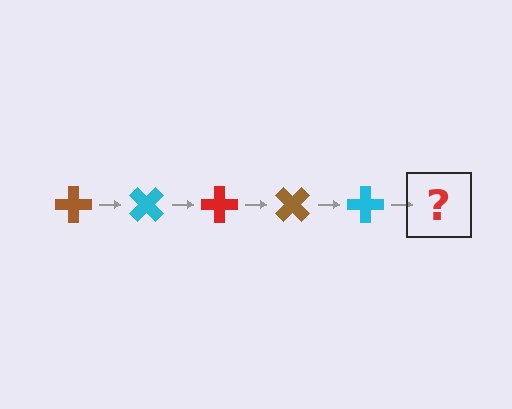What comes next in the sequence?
The next element should be a red cross, rotated 225 degrees from the start.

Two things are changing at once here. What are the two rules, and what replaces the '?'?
The two rules are that it rotates 45 degrees each step and the color cycles through brown, cyan, and red. The '?' should be a red cross, rotated 225 degrees from the start.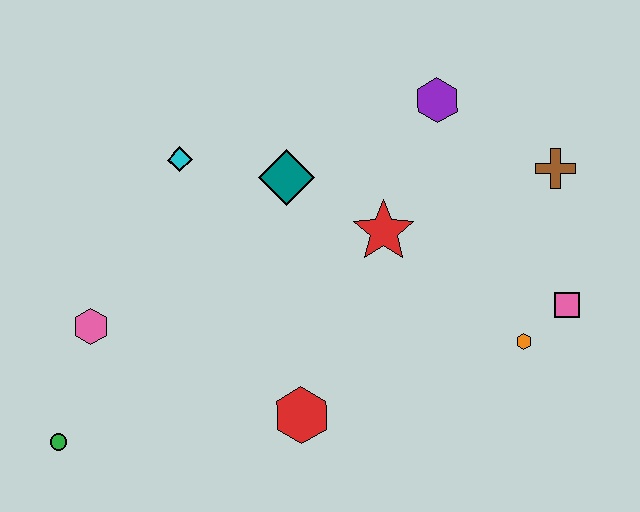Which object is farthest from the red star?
The green circle is farthest from the red star.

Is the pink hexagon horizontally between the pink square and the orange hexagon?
No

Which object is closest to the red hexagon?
The red star is closest to the red hexagon.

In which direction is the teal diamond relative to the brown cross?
The teal diamond is to the left of the brown cross.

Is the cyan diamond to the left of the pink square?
Yes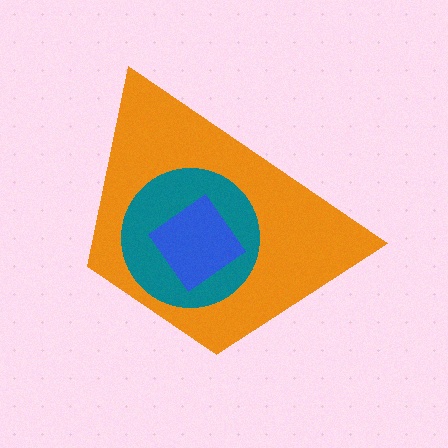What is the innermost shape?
The blue diamond.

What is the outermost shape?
The orange trapezoid.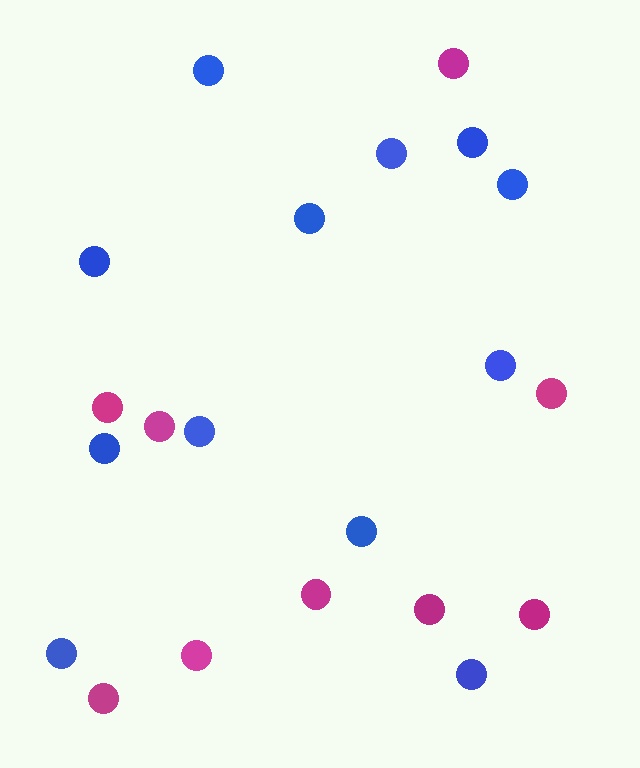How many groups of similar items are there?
There are 2 groups: one group of blue circles (12) and one group of magenta circles (9).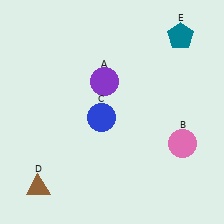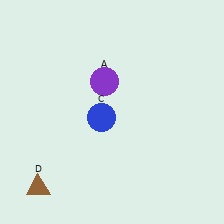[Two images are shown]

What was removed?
The teal pentagon (E), the pink circle (B) were removed in Image 2.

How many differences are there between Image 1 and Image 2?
There are 2 differences between the two images.